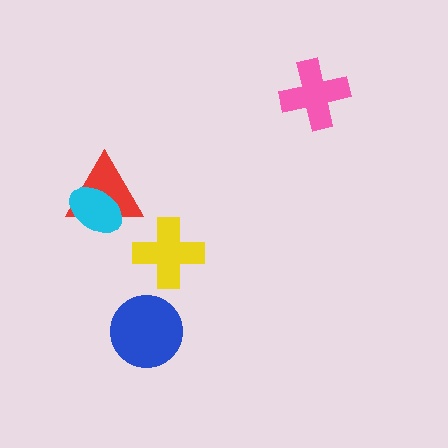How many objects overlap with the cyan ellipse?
1 object overlaps with the cyan ellipse.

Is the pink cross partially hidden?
No, no other shape covers it.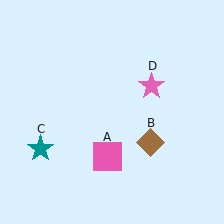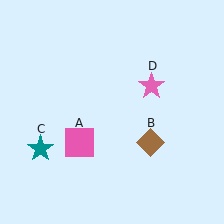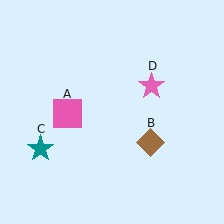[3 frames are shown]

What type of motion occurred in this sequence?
The pink square (object A) rotated clockwise around the center of the scene.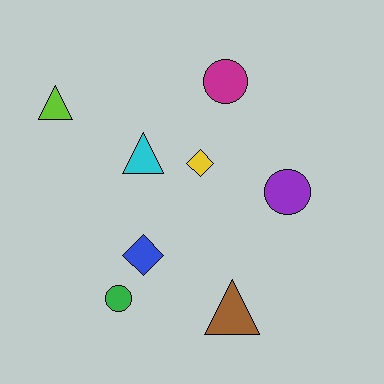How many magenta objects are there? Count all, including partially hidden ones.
There is 1 magenta object.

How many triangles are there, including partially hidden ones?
There are 3 triangles.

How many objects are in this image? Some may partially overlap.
There are 8 objects.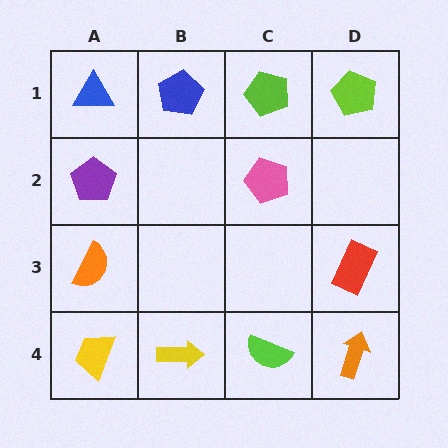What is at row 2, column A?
A purple pentagon.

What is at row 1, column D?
A lime pentagon.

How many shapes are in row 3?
2 shapes.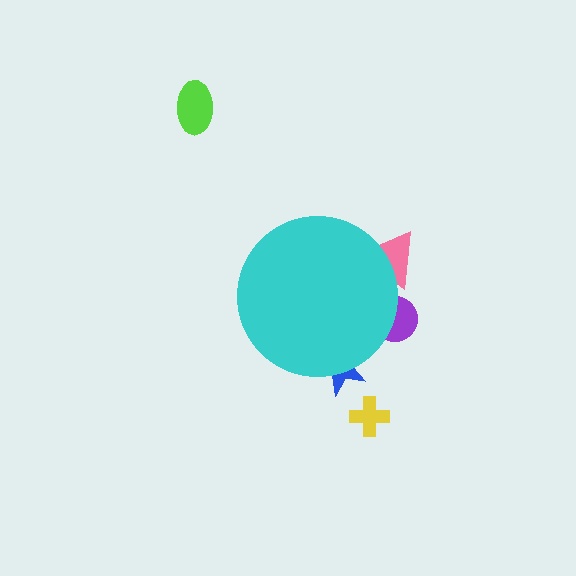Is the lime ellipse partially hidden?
No, the lime ellipse is fully visible.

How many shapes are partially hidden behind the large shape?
3 shapes are partially hidden.